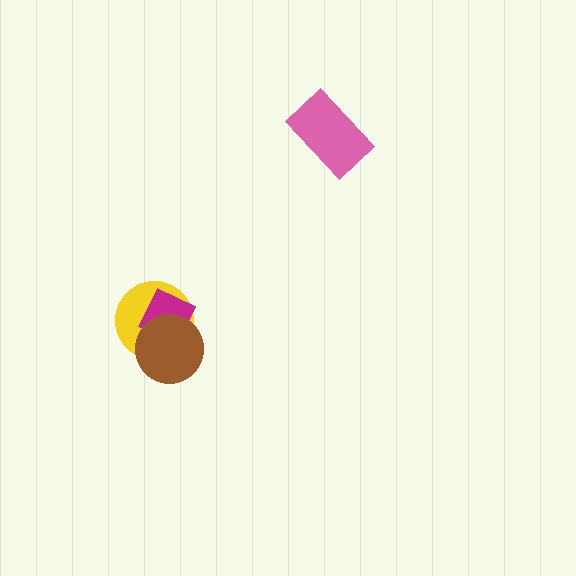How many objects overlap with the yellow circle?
2 objects overlap with the yellow circle.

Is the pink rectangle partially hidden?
No, no other shape covers it.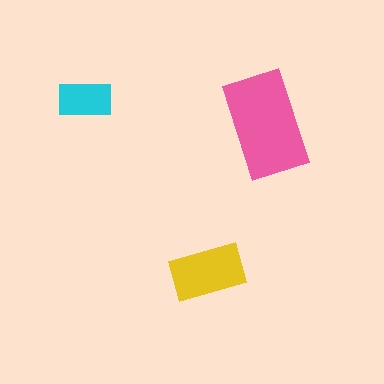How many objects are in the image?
There are 3 objects in the image.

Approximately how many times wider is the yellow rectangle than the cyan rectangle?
About 1.5 times wider.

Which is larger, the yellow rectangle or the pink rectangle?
The pink one.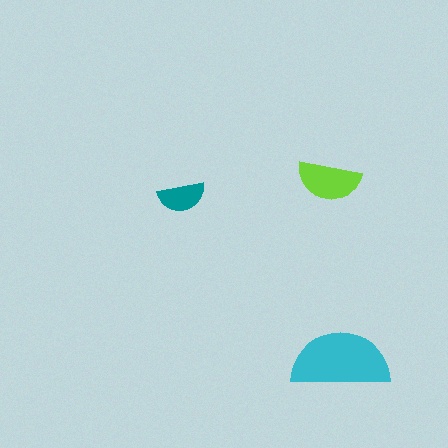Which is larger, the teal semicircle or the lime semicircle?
The lime one.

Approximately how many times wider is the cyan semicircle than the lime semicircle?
About 1.5 times wider.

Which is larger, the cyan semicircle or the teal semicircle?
The cyan one.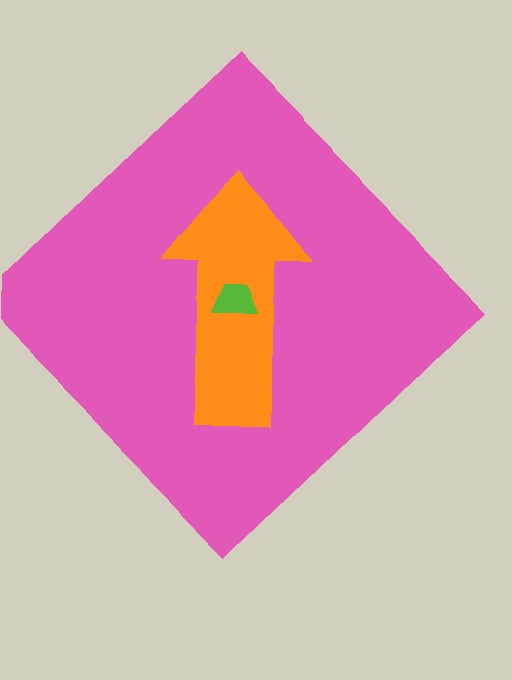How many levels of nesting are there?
3.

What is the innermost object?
The lime trapezoid.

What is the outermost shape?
The pink diamond.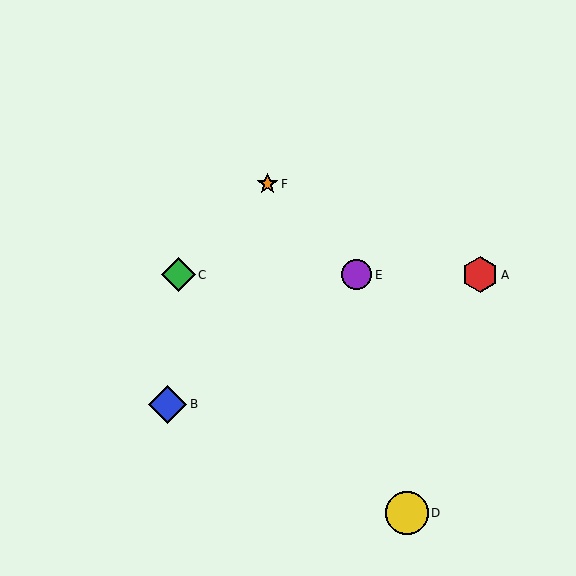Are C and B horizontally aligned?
No, C is at y≈275 and B is at y≈404.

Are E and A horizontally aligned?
Yes, both are at y≈275.